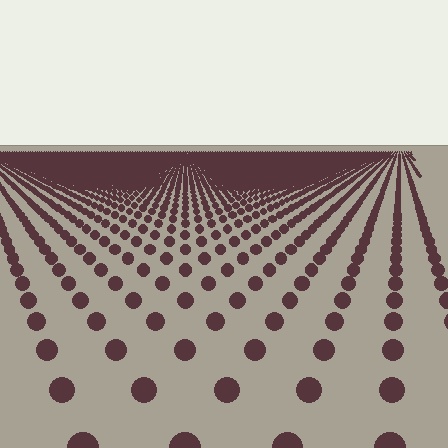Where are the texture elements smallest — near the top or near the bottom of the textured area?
Near the top.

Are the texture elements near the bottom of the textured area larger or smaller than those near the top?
Larger. Near the bottom, elements are closer to the viewer and appear at a bigger on-screen size.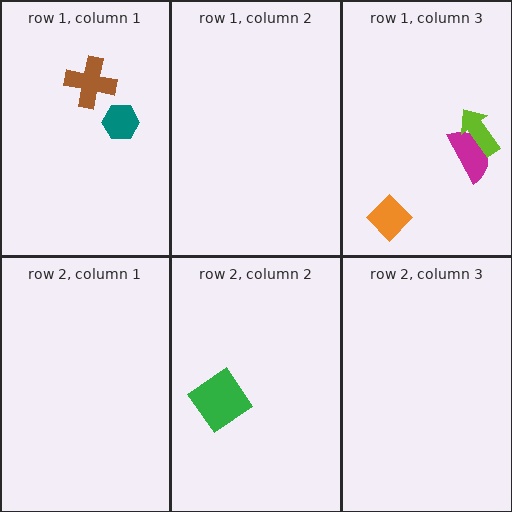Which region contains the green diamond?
The row 2, column 2 region.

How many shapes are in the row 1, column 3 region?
3.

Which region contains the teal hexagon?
The row 1, column 1 region.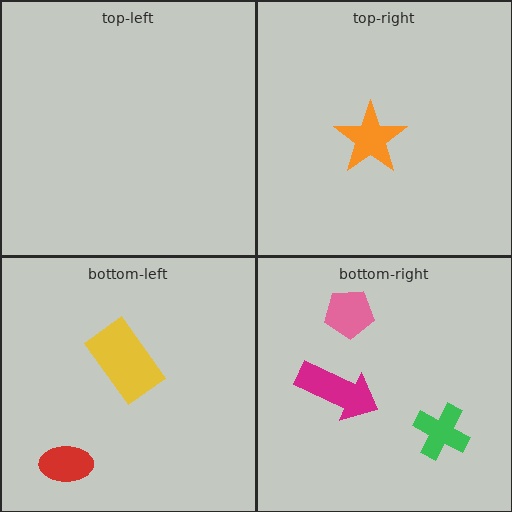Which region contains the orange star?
The top-right region.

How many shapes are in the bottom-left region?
2.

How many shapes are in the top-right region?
1.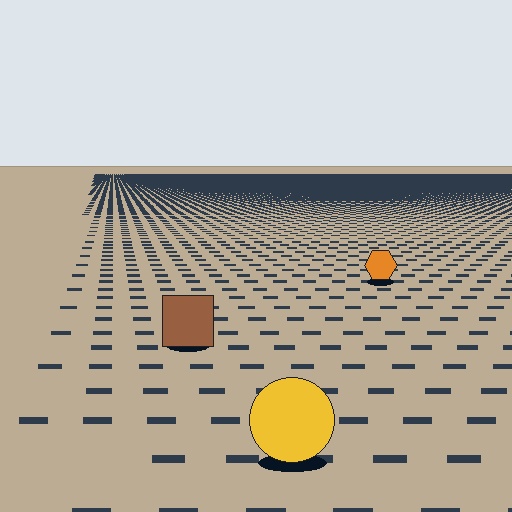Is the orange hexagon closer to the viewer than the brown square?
No. The brown square is closer — you can tell from the texture gradient: the ground texture is coarser near it.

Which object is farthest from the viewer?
The orange hexagon is farthest from the viewer. It appears smaller and the ground texture around it is denser.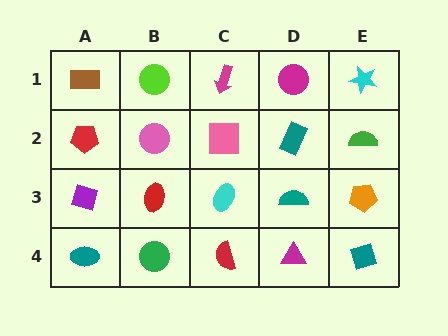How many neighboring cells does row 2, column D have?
4.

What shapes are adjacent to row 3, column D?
A teal rectangle (row 2, column D), a magenta triangle (row 4, column D), a cyan ellipse (row 3, column C), an orange pentagon (row 3, column E).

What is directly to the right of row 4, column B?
A red semicircle.